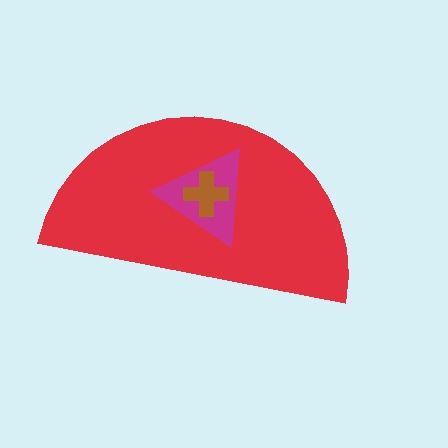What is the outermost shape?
The red semicircle.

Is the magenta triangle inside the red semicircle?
Yes.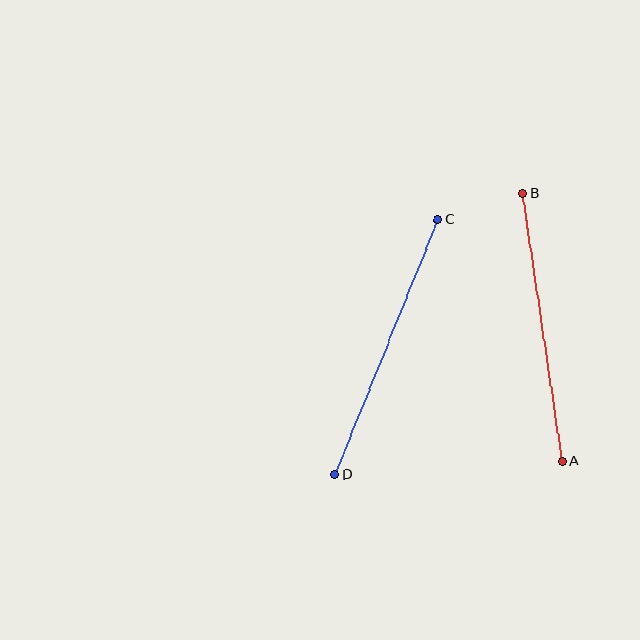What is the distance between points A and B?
The distance is approximately 271 pixels.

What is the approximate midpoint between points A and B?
The midpoint is at approximately (543, 327) pixels.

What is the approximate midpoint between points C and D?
The midpoint is at approximately (387, 347) pixels.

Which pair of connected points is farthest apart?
Points C and D are farthest apart.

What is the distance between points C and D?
The distance is approximately 275 pixels.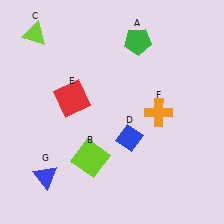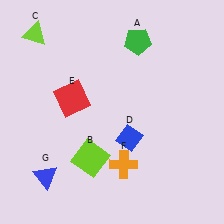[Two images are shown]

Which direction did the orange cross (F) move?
The orange cross (F) moved down.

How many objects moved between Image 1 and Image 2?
1 object moved between the two images.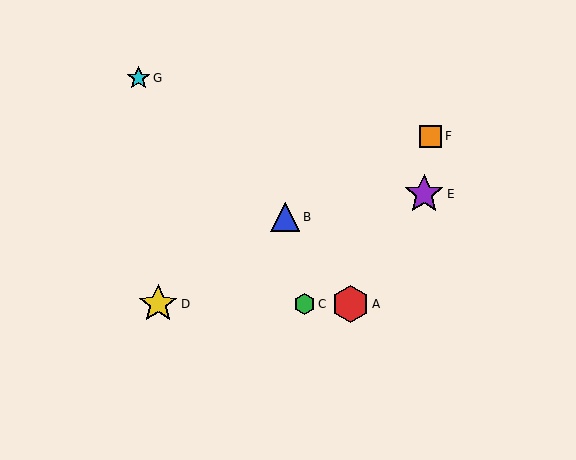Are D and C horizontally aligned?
Yes, both are at y≈304.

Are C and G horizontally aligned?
No, C is at y≈304 and G is at y≈78.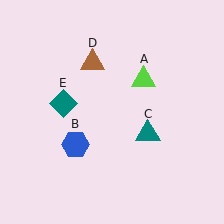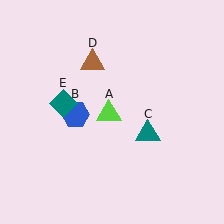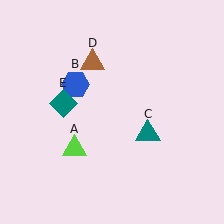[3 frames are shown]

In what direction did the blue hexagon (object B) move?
The blue hexagon (object B) moved up.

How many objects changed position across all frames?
2 objects changed position: lime triangle (object A), blue hexagon (object B).